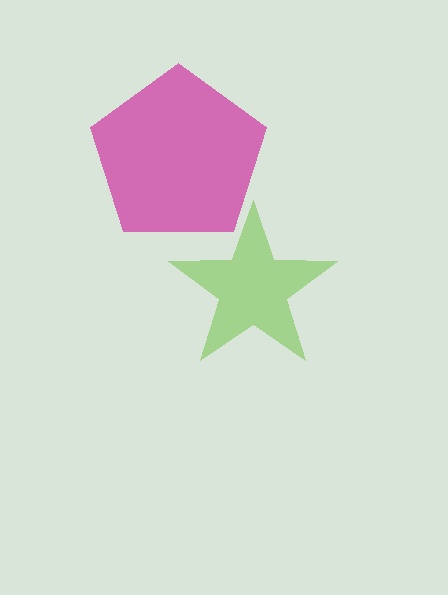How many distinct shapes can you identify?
There are 2 distinct shapes: a lime star, a magenta pentagon.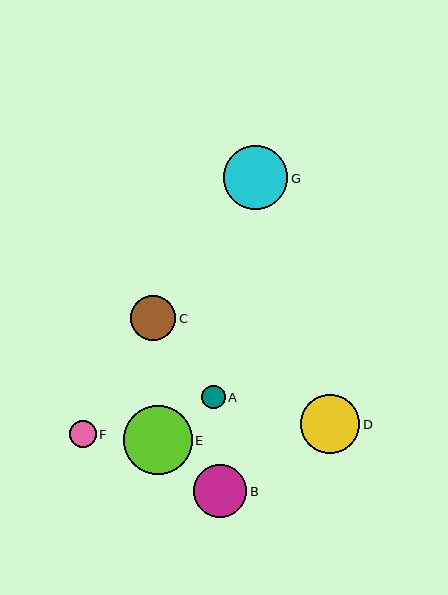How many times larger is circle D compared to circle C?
Circle D is approximately 1.3 times the size of circle C.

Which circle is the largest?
Circle E is the largest with a size of approximately 69 pixels.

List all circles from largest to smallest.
From largest to smallest: E, G, D, B, C, F, A.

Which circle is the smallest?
Circle A is the smallest with a size of approximately 23 pixels.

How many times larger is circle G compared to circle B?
Circle G is approximately 1.2 times the size of circle B.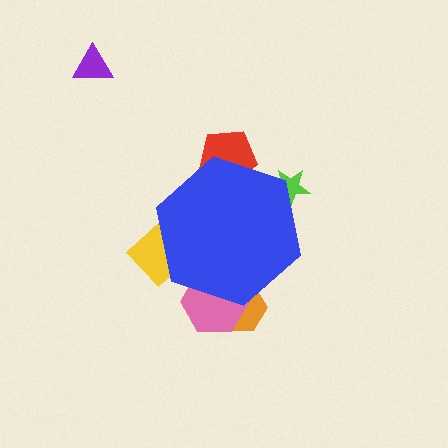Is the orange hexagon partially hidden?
Yes, the orange hexagon is partially hidden behind the blue hexagon.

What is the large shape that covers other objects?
A blue hexagon.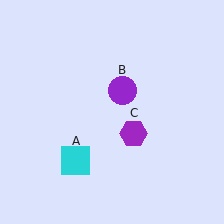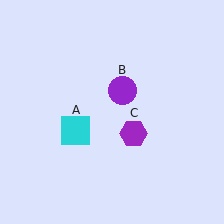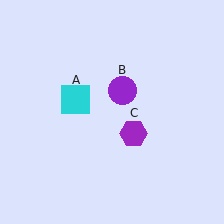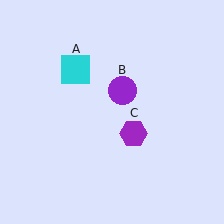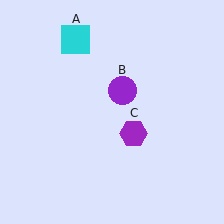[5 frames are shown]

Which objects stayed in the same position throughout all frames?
Purple circle (object B) and purple hexagon (object C) remained stationary.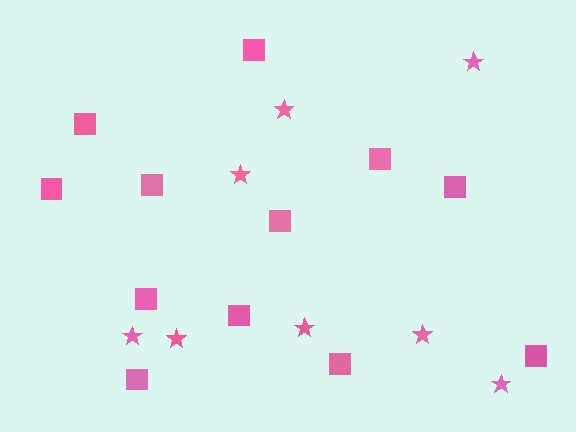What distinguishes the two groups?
There are 2 groups: one group of stars (8) and one group of squares (12).